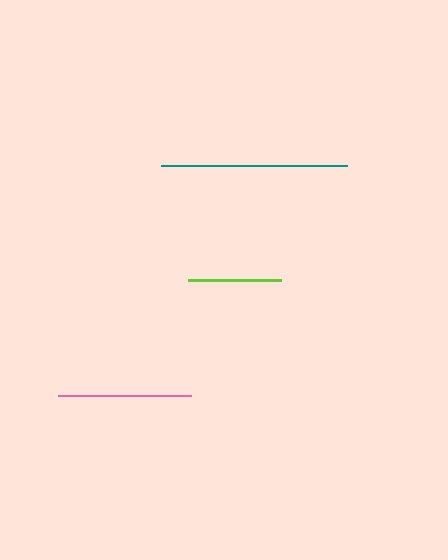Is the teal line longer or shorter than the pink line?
The teal line is longer than the pink line.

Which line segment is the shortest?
The lime line is the shortest at approximately 93 pixels.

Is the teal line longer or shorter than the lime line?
The teal line is longer than the lime line.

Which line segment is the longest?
The teal line is the longest at approximately 187 pixels.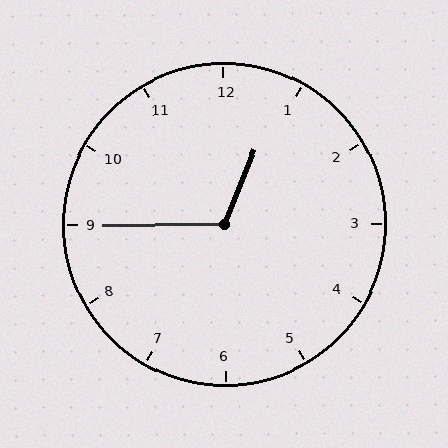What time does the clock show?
12:45.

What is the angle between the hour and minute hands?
Approximately 112 degrees.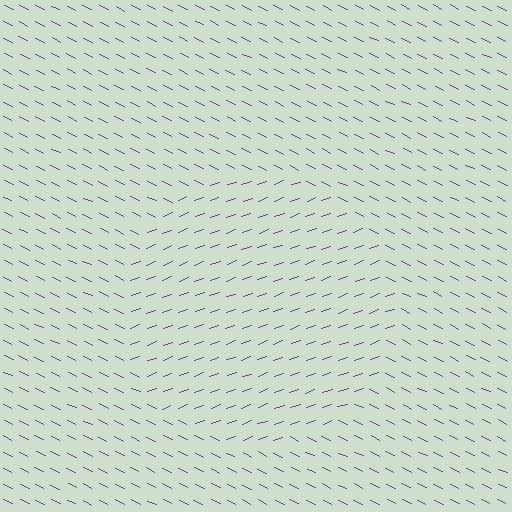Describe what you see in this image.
The image is filled with small purple line segments. A circle region in the image has lines oriented differently from the surrounding lines, creating a visible texture boundary.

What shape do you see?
I see a circle.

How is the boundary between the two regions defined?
The boundary is defined purely by a change in line orientation (approximately 45 degrees difference). All lines are the same color and thickness.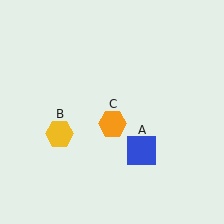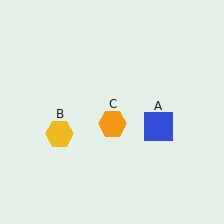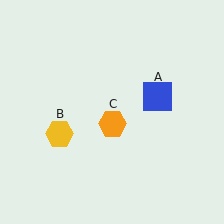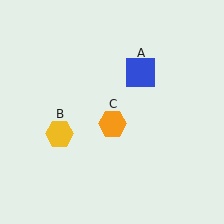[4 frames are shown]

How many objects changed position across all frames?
1 object changed position: blue square (object A).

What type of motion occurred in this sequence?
The blue square (object A) rotated counterclockwise around the center of the scene.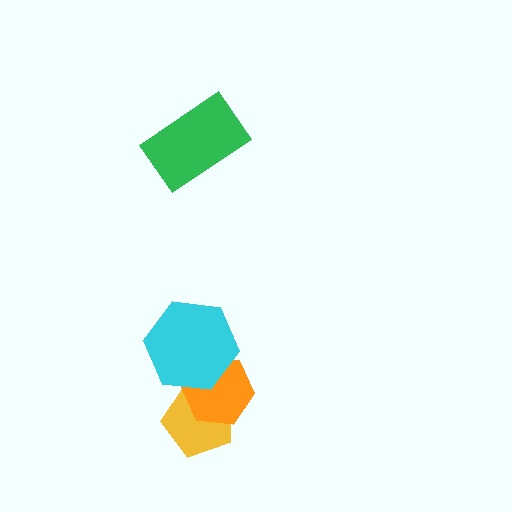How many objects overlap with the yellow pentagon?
2 objects overlap with the yellow pentagon.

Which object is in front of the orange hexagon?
The cyan hexagon is in front of the orange hexagon.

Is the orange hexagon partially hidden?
Yes, it is partially covered by another shape.